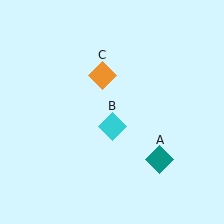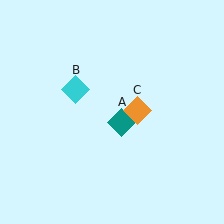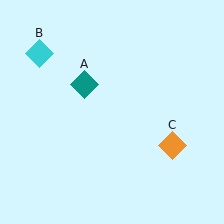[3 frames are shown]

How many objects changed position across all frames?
3 objects changed position: teal diamond (object A), cyan diamond (object B), orange diamond (object C).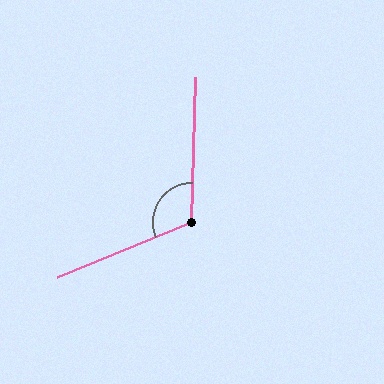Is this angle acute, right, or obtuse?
It is obtuse.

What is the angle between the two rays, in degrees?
Approximately 114 degrees.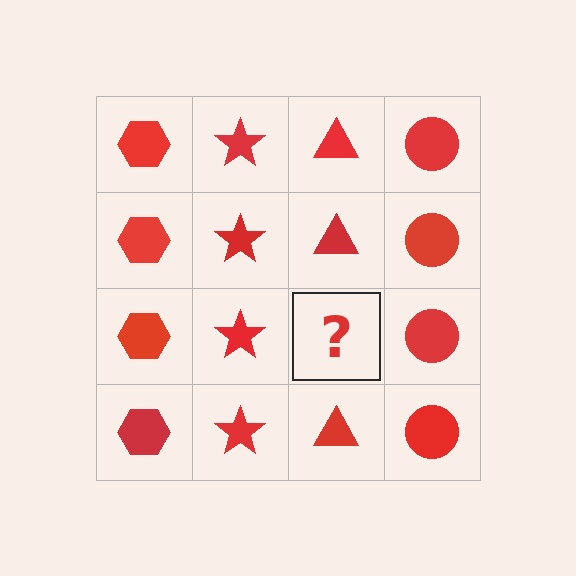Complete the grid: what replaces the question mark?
The question mark should be replaced with a red triangle.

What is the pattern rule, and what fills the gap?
The rule is that each column has a consistent shape. The gap should be filled with a red triangle.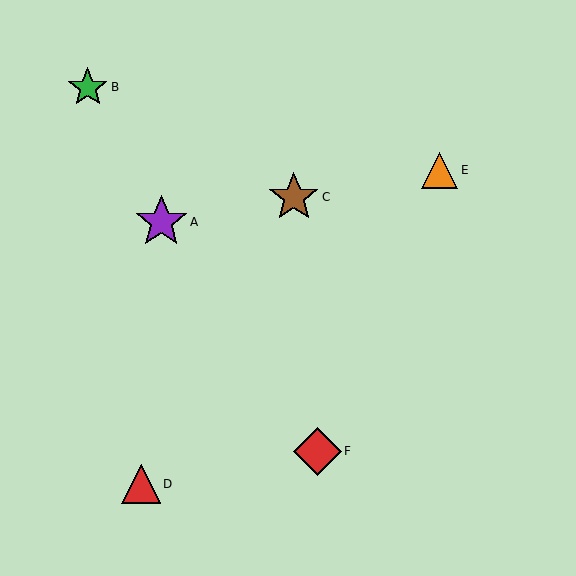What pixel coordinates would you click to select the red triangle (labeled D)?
Click at (141, 484) to select the red triangle D.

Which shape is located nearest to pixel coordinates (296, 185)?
The brown star (labeled C) at (294, 197) is nearest to that location.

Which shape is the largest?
The purple star (labeled A) is the largest.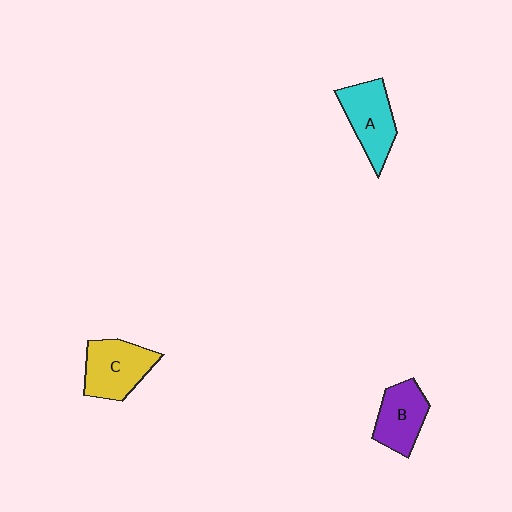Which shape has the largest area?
Shape C (yellow).